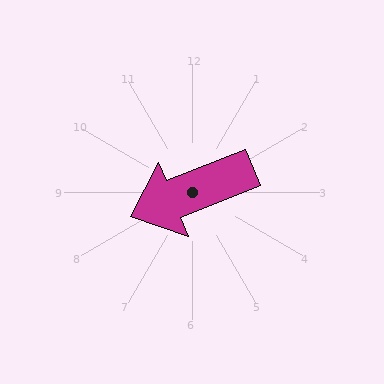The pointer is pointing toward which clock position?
Roughly 8 o'clock.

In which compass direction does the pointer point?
West.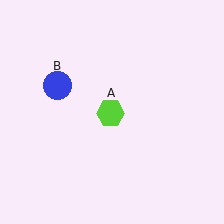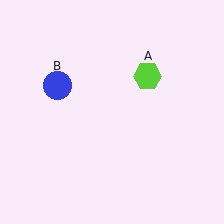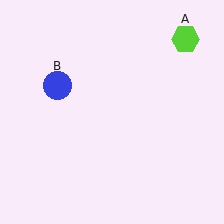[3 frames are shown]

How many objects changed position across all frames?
1 object changed position: lime hexagon (object A).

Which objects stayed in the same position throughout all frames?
Blue circle (object B) remained stationary.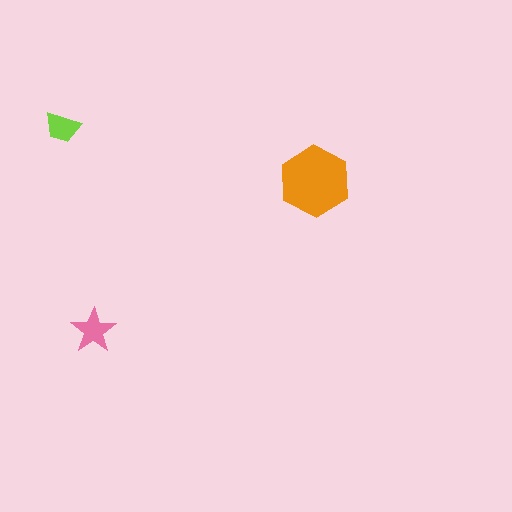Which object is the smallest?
The lime trapezoid.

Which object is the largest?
The orange hexagon.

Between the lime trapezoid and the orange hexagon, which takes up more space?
The orange hexagon.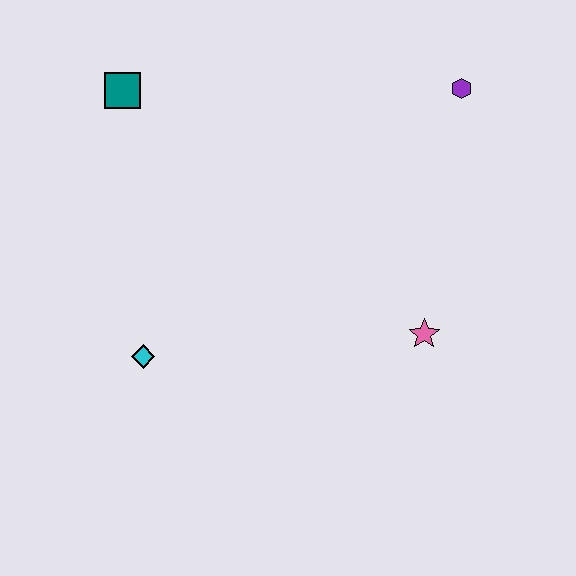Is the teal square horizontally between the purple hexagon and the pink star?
No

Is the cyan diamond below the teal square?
Yes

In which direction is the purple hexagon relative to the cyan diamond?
The purple hexagon is to the right of the cyan diamond.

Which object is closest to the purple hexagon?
The pink star is closest to the purple hexagon.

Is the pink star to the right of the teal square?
Yes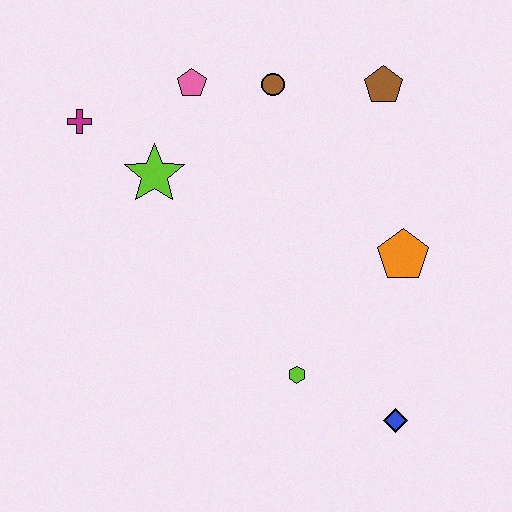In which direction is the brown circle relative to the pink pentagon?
The brown circle is to the right of the pink pentagon.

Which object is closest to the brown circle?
The pink pentagon is closest to the brown circle.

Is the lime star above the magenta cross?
No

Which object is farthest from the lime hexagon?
The magenta cross is farthest from the lime hexagon.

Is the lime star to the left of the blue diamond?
Yes